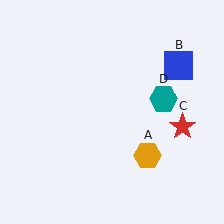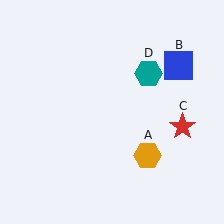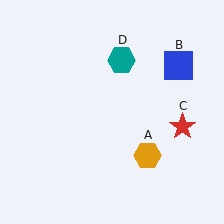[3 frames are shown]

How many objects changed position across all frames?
1 object changed position: teal hexagon (object D).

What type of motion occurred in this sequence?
The teal hexagon (object D) rotated counterclockwise around the center of the scene.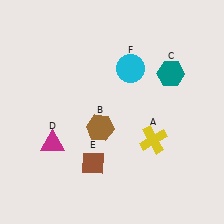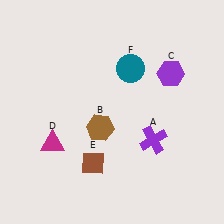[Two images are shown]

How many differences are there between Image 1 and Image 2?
There are 3 differences between the two images.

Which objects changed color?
A changed from yellow to purple. C changed from teal to purple. F changed from cyan to teal.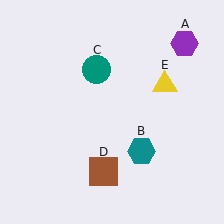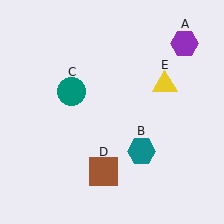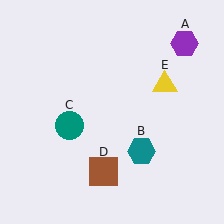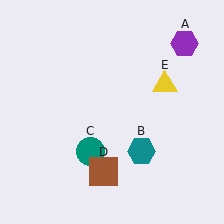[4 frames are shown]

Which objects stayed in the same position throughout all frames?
Purple hexagon (object A) and teal hexagon (object B) and brown square (object D) and yellow triangle (object E) remained stationary.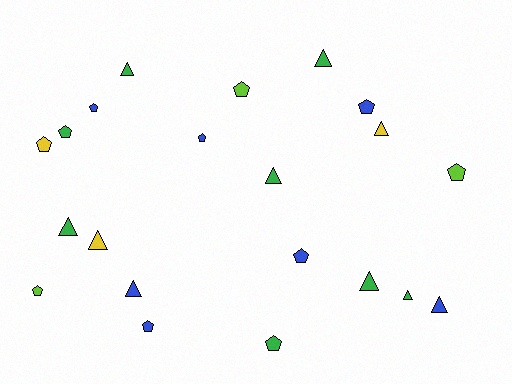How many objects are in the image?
There are 21 objects.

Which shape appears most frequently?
Pentagon, with 11 objects.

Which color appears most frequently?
Green, with 8 objects.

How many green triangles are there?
There are 6 green triangles.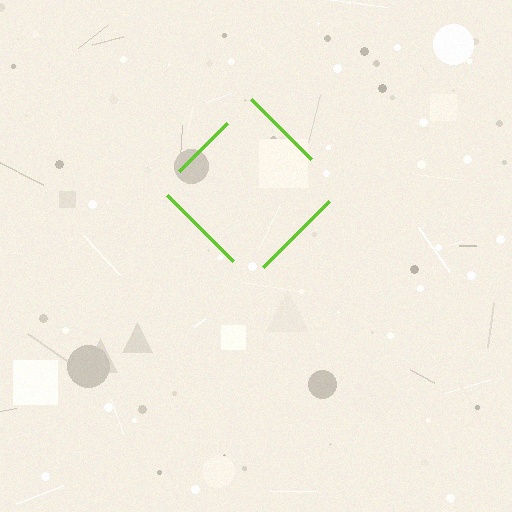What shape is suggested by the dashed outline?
The dashed outline suggests a diamond.